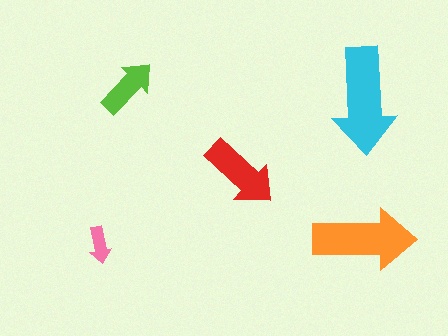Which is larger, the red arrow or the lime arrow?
The red one.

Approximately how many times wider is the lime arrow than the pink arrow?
About 1.5 times wider.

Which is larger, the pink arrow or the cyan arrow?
The cyan one.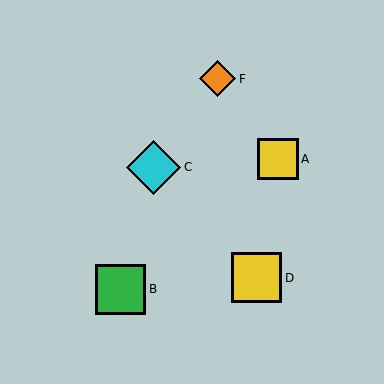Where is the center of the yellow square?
The center of the yellow square is at (257, 278).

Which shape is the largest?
The cyan diamond (labeled C) is the largest.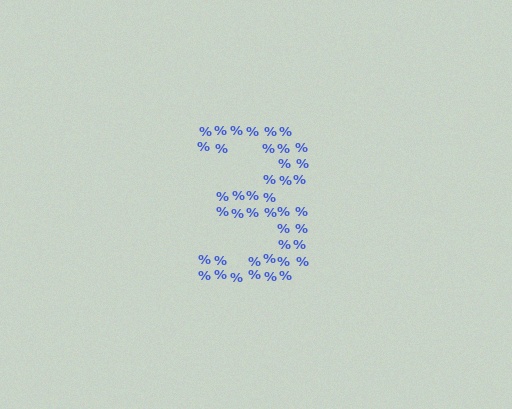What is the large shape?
The large shape is the digit 3.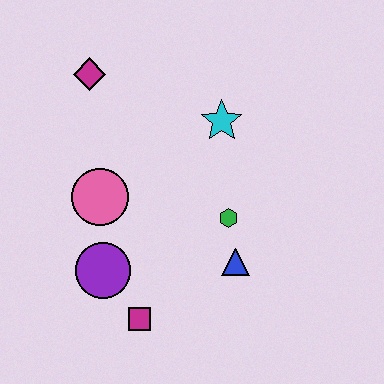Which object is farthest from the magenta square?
The magenta diamond is farthest from the magenta square.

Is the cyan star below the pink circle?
No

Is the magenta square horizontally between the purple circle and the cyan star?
Yes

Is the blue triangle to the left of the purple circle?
No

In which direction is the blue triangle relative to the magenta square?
The blue triangle is to the right of the magenta square.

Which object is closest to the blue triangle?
The green hexagon is closest to the blue triangle.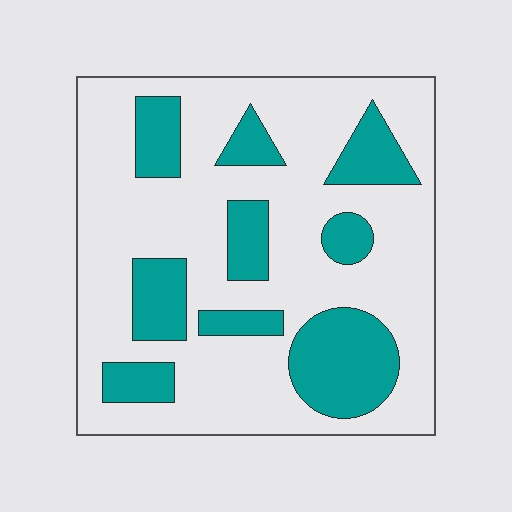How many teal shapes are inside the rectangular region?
9.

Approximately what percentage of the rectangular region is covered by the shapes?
Approximately 25%.